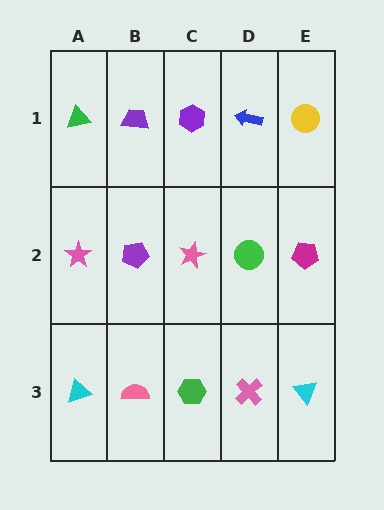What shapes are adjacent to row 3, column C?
A pink star (row 2, column C), a pink semicircle (row 3, column B), a pink cross (row 3, column D).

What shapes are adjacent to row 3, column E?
A magenta pentagon (row 2, column E), a pink cross (row 3, column D).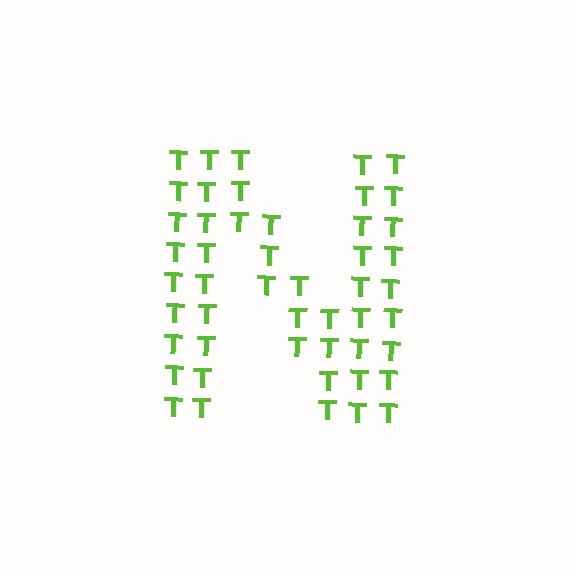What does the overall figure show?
The overall figure shows the letter N.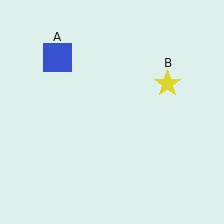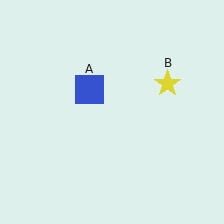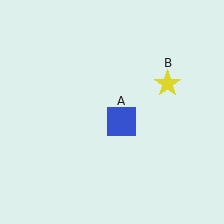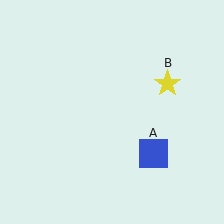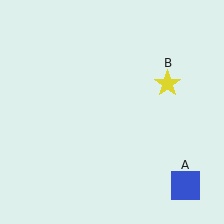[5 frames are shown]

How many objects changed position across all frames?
1 object changed position: blue square (object A).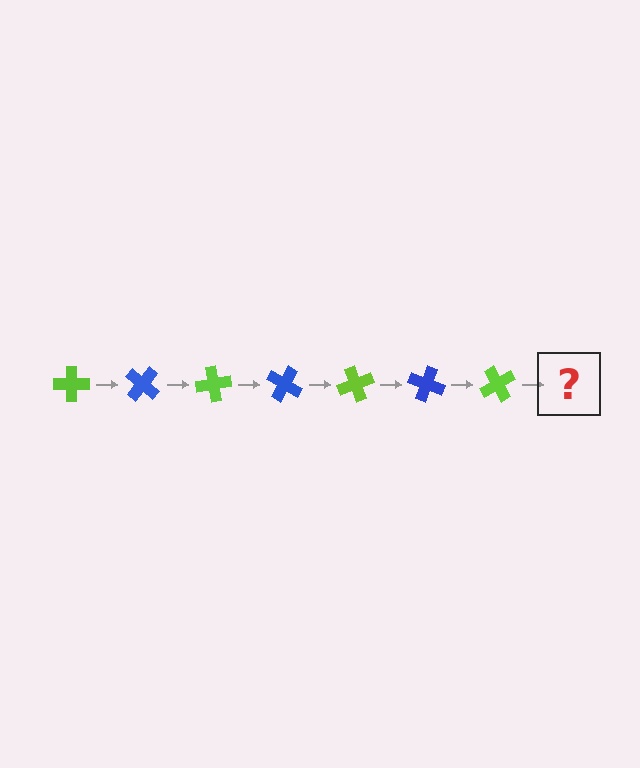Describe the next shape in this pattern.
It should be a blue cross, rotated 280 degrees from the start.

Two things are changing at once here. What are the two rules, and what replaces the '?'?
The two rules are that it rotates 40 degrees each step and the color cycles through lime and blue. The '?' should be a blue cross, rotated 280 degrees from the start.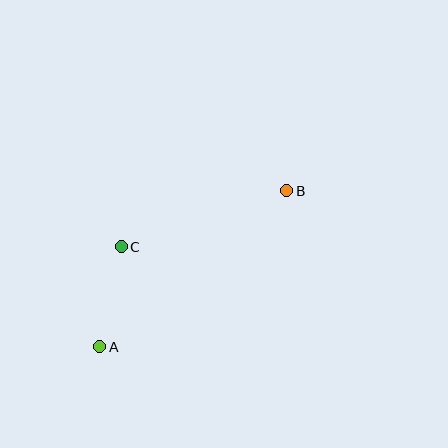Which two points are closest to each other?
Points A and C are closest to each other.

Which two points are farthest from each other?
Points A and B are farthest from each other.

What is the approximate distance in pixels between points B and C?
The distance between B and C is approximately 175 pixels.